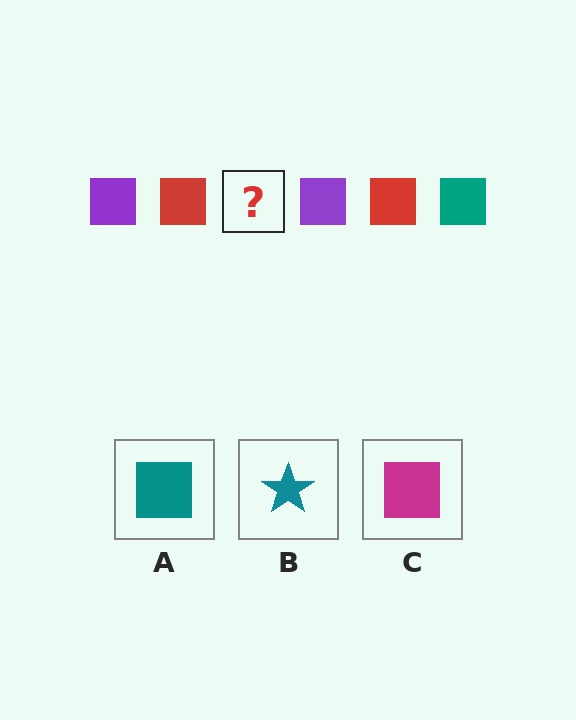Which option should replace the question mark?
Option A.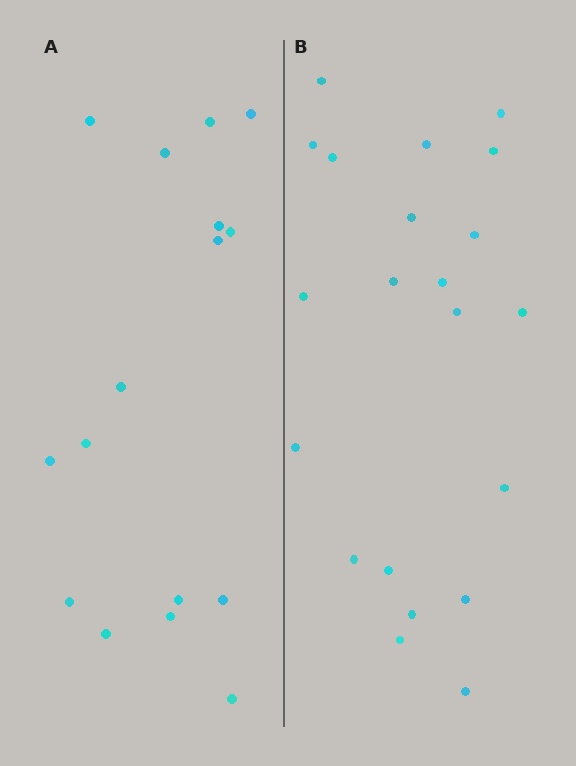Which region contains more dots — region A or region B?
Region B (the right region) has more dots.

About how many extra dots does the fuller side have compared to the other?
Region B has about 5 more dots than region A.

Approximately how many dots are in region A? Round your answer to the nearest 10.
About 20 dots. (The exact count is 16, which rounds to 20.)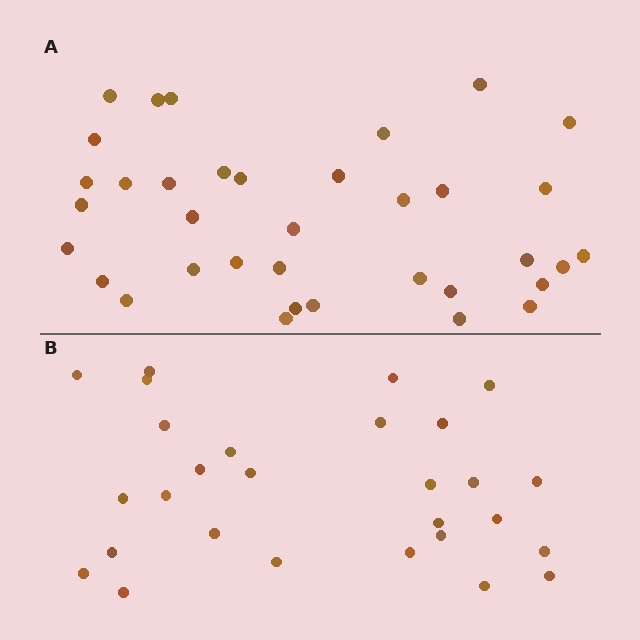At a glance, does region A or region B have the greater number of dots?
Region A (the top region) has more dots.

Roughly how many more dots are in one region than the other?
Region A has roughly 8 or so more dots than region B.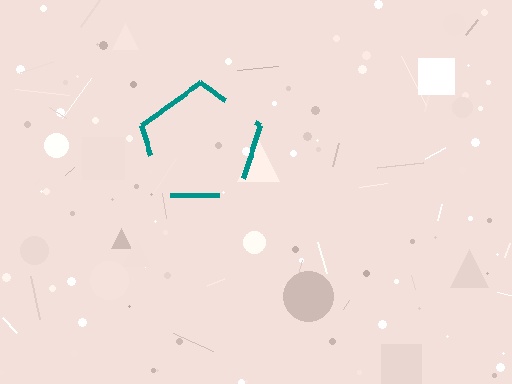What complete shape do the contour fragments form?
The contour fragments form a pentagon.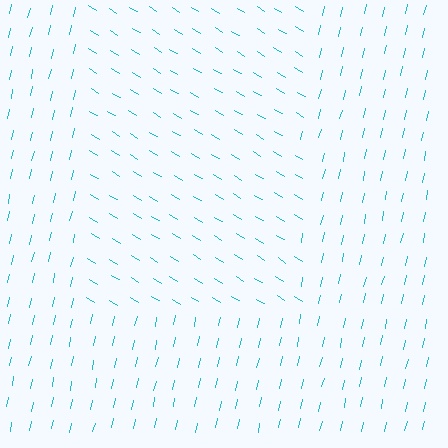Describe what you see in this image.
The image is filled with small cyan line segments. A rectangle region in the image has lines oriented differently from the surrounding lines, creating a visible texture boundary.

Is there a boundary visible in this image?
Yes, there is a texture boundary formed by a change in line orientation.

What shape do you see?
I see a rectangle.